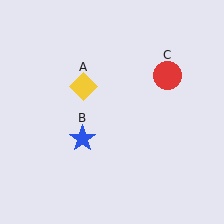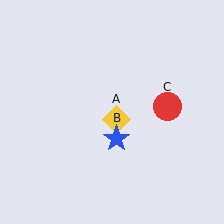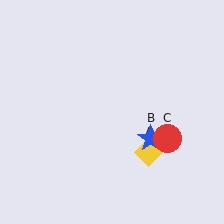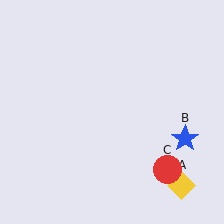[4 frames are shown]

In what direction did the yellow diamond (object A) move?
The yellow diamond (object A) moved down and to the right.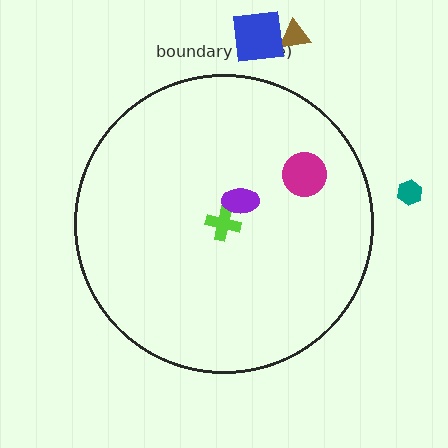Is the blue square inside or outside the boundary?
Outside.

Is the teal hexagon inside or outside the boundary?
Outside.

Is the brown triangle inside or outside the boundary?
Outside.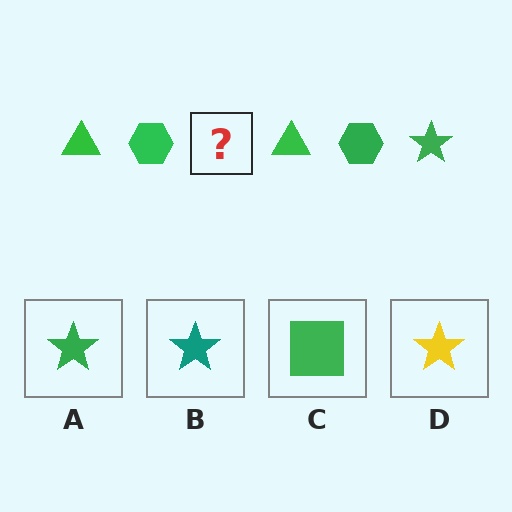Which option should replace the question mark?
Option A.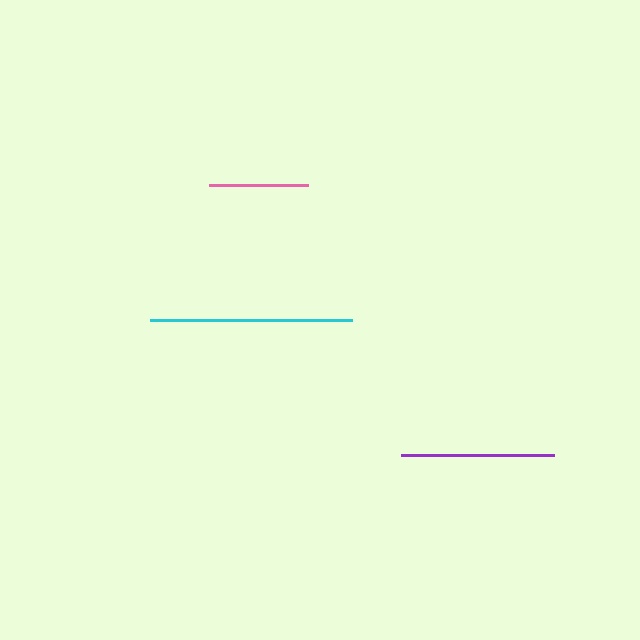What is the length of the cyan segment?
The cyan segment is approximately 202 pixels long.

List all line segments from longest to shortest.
From longest to shortest: cyan, purple, pink.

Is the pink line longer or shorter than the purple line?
The purple line is longer than the pink line.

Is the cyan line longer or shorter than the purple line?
The cyan line is longer than the purple line.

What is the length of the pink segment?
The pink segment is approximately 99 pixels long.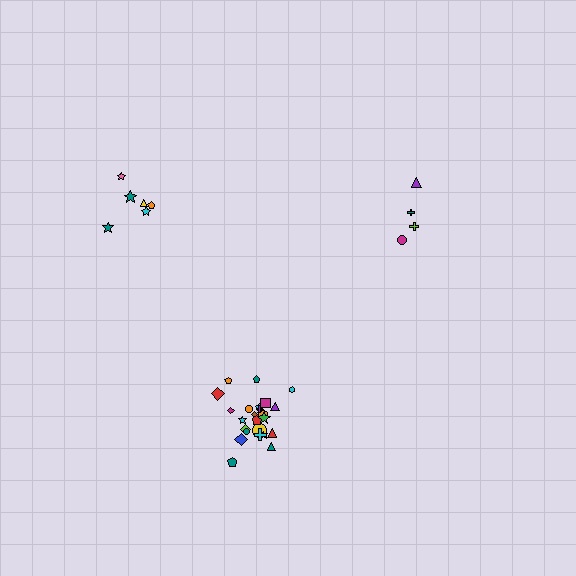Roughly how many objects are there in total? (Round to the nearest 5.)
Roughly 35 objects in total.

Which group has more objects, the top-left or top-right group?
The top-left group.